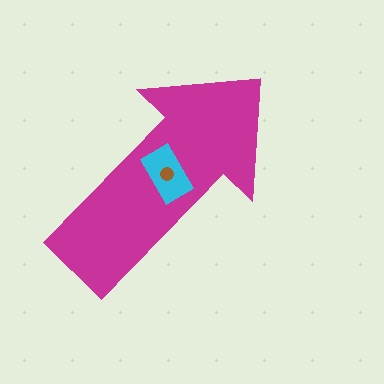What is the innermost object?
The brown circle.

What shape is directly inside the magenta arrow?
The cyan rectangle.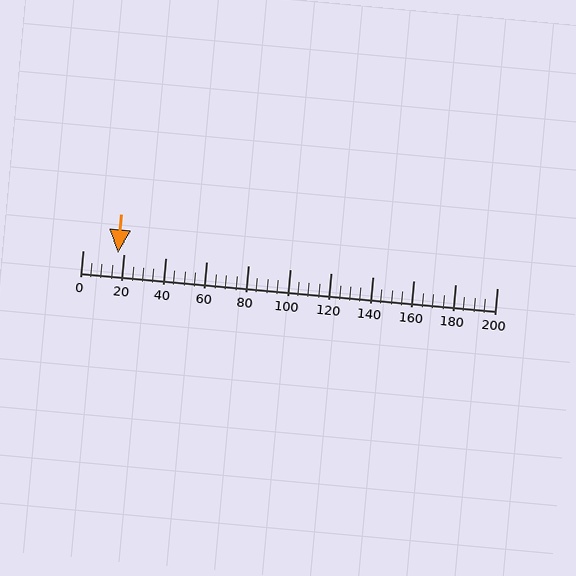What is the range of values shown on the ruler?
The ruler shows values from 0 to 200.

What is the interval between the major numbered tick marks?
The major tick marks are spaced 20 units apart.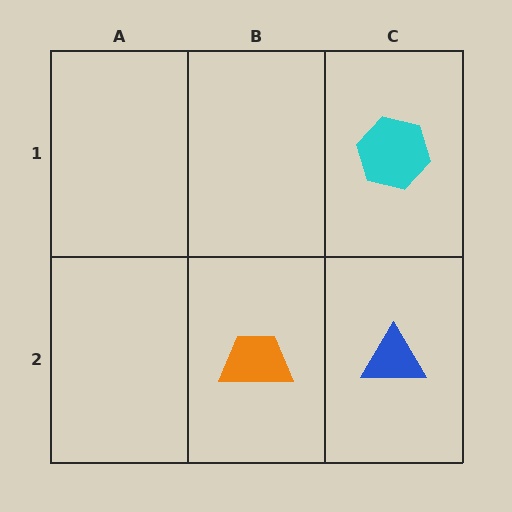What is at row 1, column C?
A cyan hexagon.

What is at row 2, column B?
An orange trapezoid.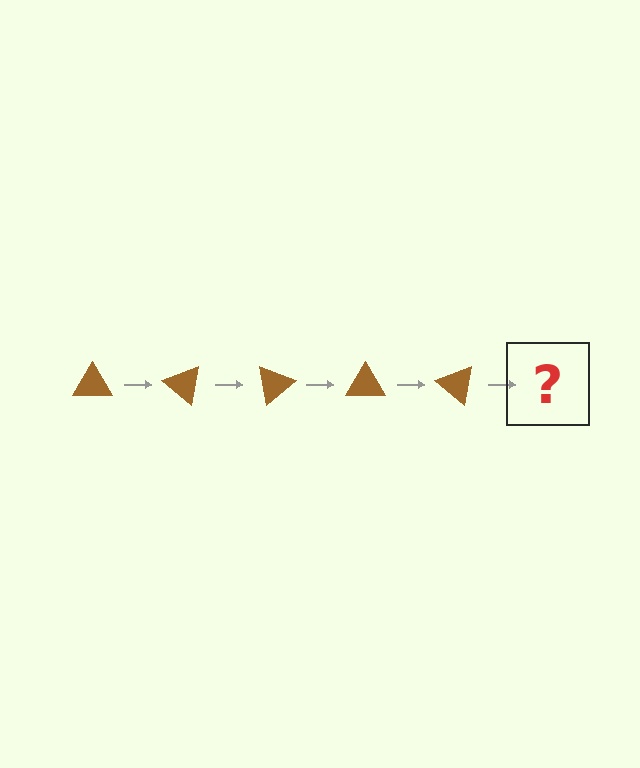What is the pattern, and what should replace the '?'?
The pattern is that the triangle rotates 40 degrees each step. The '?' should be a brown triangle rotated 200 degrees.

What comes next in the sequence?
The next element should be a brown triangle rotated 200 degrees.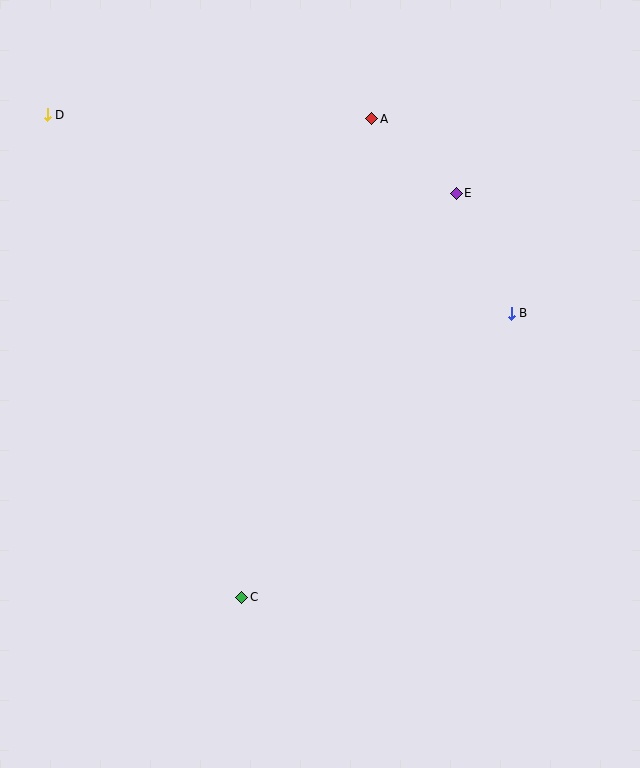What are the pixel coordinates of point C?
Point C is at (242, 597).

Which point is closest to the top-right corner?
Point E is closest to the top-right corner.